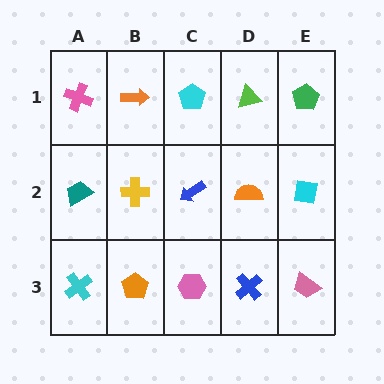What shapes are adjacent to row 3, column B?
A yellow cross (row 2, column B), a cyan cross (row 3, column A), a pink hexagon (row 3, column C).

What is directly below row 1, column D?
An orange semicircle.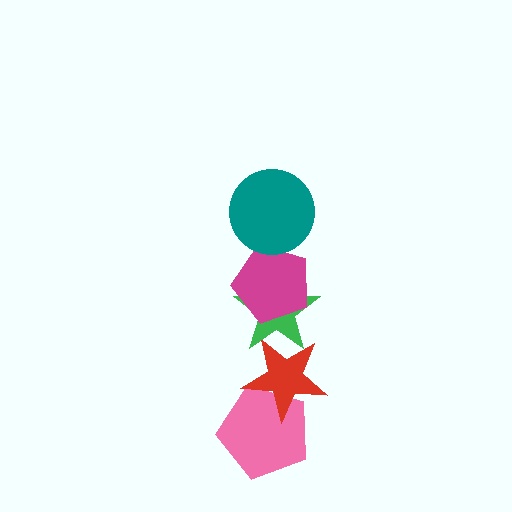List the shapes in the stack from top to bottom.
From top to bottom: the teal circle, the magenta pentagon, the green star, the red star, the pink pentagon.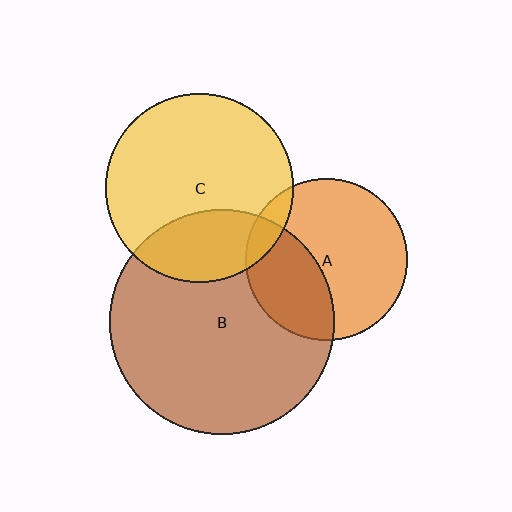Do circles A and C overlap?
Yes.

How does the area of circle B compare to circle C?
Approximately 1.4 times.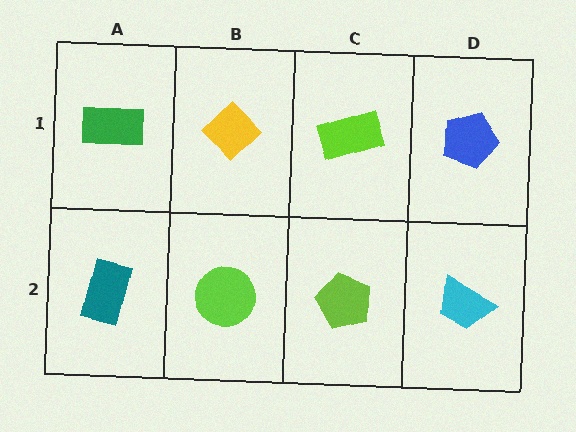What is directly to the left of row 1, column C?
A yellow diamond.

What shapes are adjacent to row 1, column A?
A teal rectangle (row 2, column A), a yellow diamond (row 1, column B).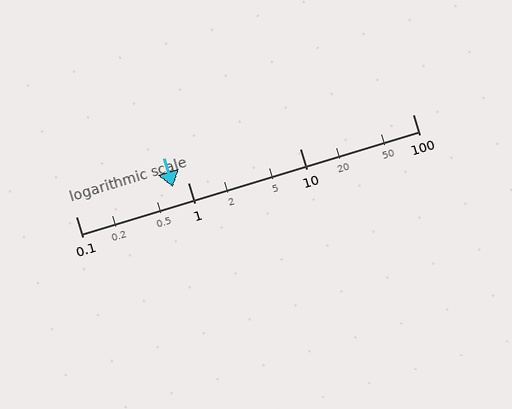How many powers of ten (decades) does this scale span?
The scale spans 3 decades, from 0.1 to 100.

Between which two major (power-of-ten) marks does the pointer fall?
The pointer is between 0.1 and 1.